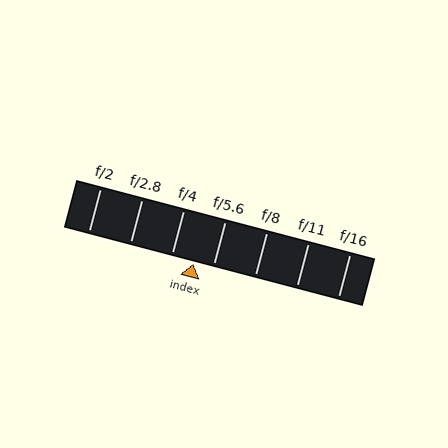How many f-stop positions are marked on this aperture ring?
There are 7 f-stop positions marked.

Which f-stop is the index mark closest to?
The index mark is closest to f/5.6.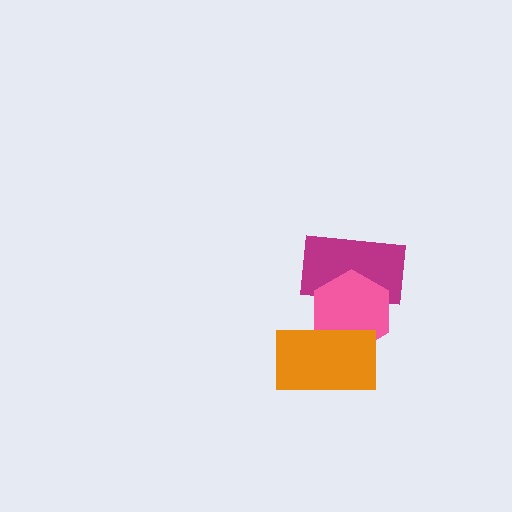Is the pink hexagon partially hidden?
Yes, it is partially covered by another shape.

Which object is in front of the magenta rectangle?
The pink hexagon is in front of the magenta rectangle.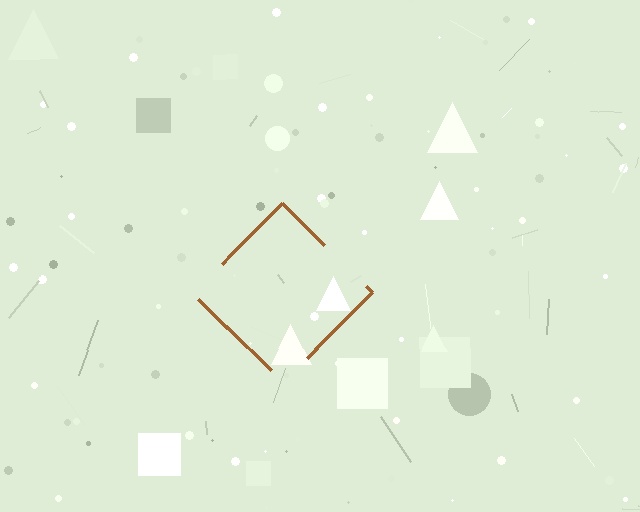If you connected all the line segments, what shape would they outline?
They would outline a diamond.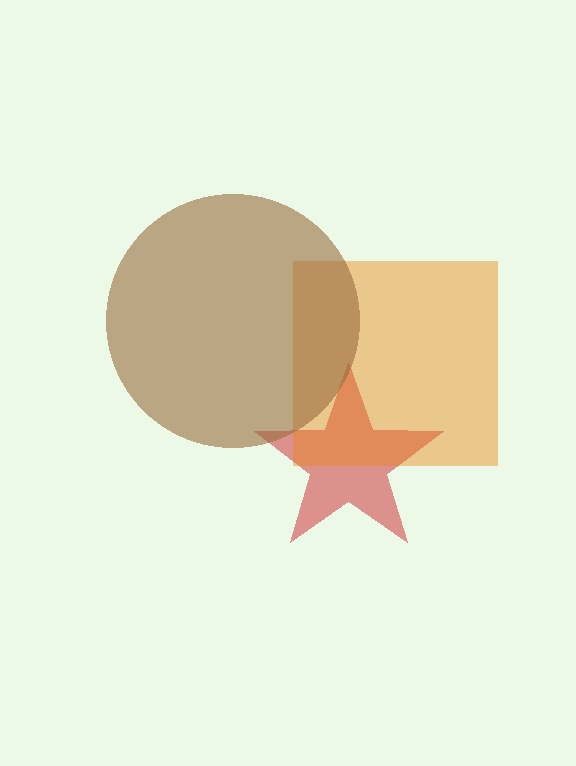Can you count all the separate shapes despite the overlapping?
Yes, there are 3 separate shapes.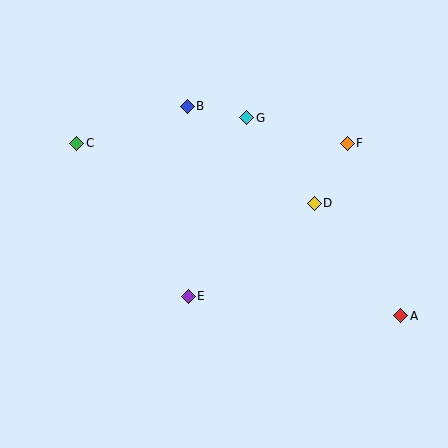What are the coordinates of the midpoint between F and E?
The midpoint between F and E is at (268, 220).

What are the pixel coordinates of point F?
Point F is at (347, 143).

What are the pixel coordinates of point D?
Point D is at (314, 203).